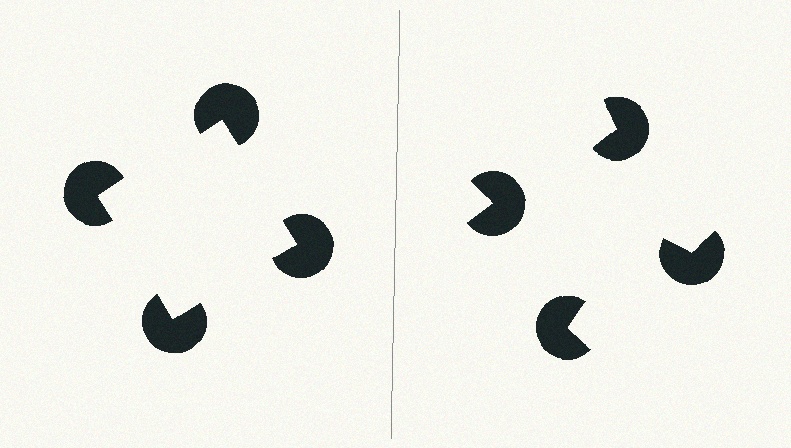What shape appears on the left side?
An illusory square.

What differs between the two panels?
The pac-man discs are positioned identically on both sides; only the wedge orientations differ. On the left they align to a square; on the right they are misaligned.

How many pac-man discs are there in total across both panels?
8 — 4 on each side.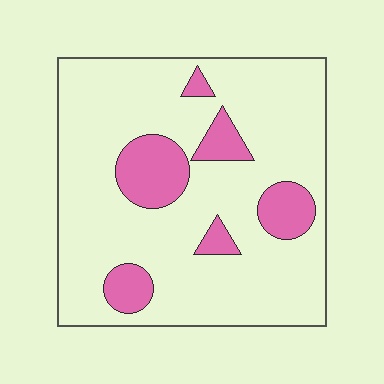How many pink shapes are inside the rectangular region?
6.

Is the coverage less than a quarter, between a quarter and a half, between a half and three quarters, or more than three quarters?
Less than a quarter.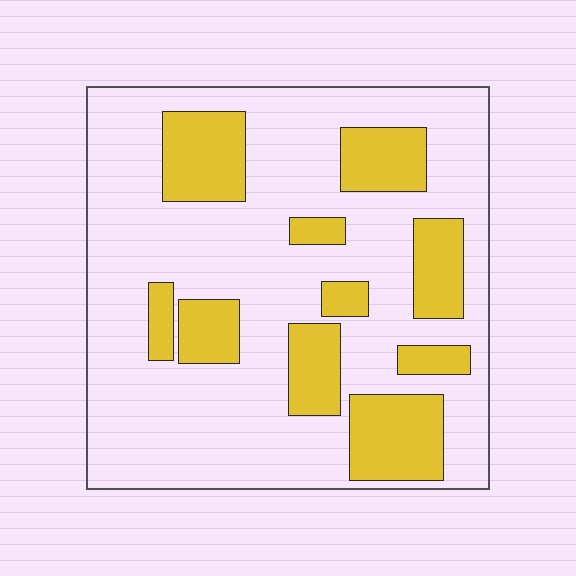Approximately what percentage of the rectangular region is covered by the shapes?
Approximately 25%.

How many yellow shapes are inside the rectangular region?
10.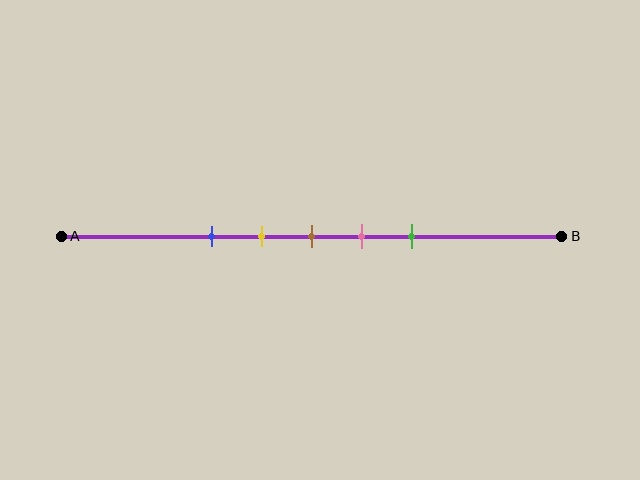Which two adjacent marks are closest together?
The yellow and brown marks are the closest adjacent pair.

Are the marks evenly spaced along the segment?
Yes, the marks are approximately evenly spaced.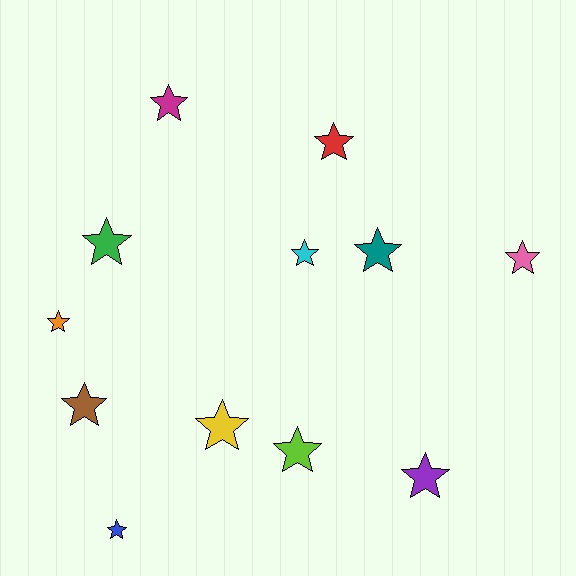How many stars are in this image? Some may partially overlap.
There are 12 stars.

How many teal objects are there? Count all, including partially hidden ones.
There is 1 teal object.